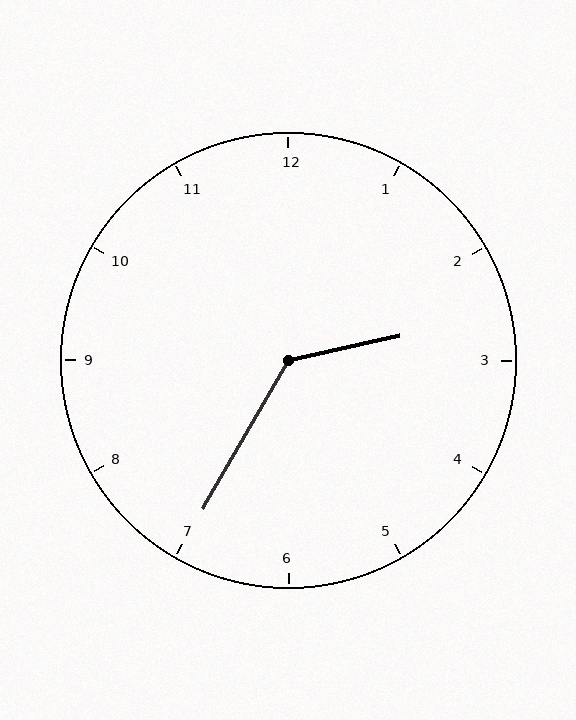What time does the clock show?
2:35.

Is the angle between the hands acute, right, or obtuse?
It is obtuse.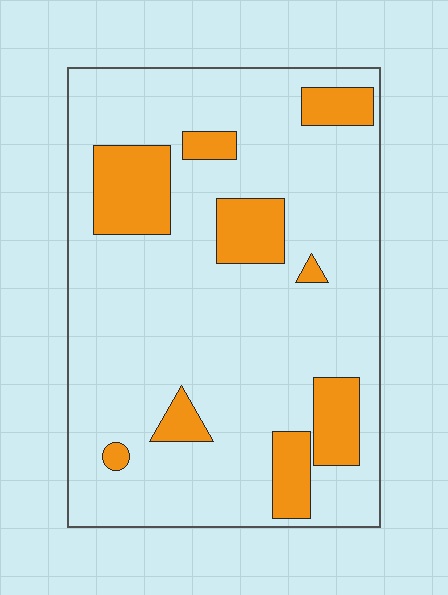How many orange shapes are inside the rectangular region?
9.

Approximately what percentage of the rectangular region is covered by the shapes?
Approximately 20%.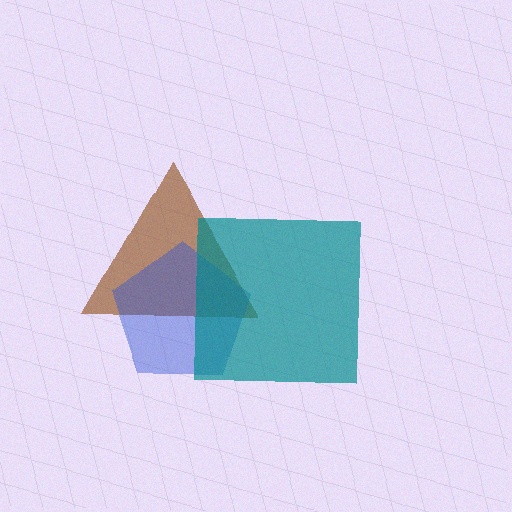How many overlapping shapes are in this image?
There are 3 overlapping shapes in the image.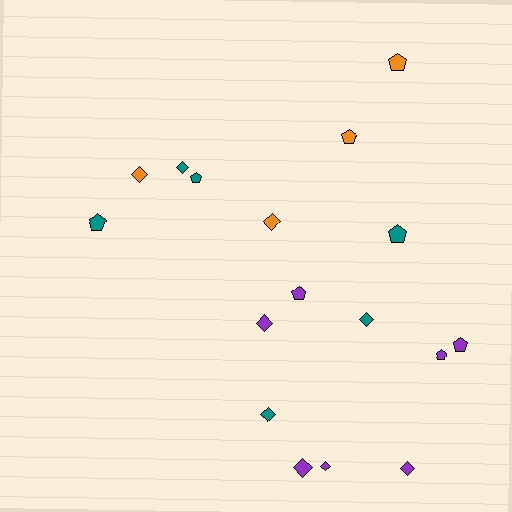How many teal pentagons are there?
There are 3 teal pentagons.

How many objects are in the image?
There are 17 objects.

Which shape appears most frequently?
Diamond, with 9 objects.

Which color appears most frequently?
Purple, with 7 objects.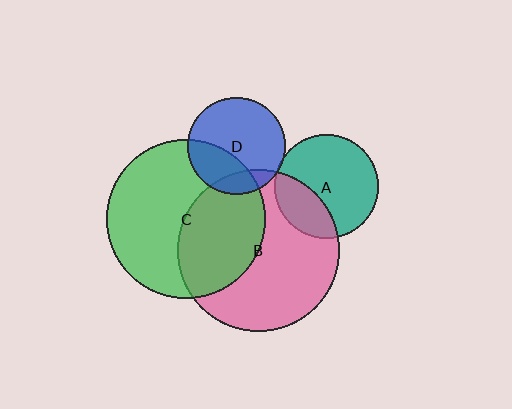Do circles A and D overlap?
Yes.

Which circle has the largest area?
Circle B (pink).